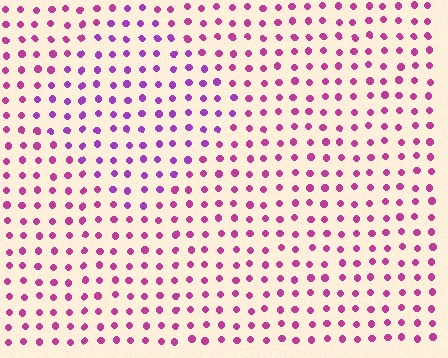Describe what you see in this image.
The image is filled with small magenta elements in a uniform arrangement. A diamond-shaped region is visible where the elements are tinted to a slightly different hue, forming a subtle color boundary.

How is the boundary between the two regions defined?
The boundary is defined purely by a slight shift in hue (about 31 degrees). Spacing, size, and orientation are identical on both sides.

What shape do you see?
I see a diamond.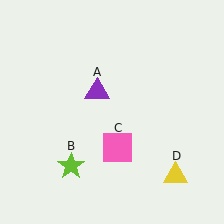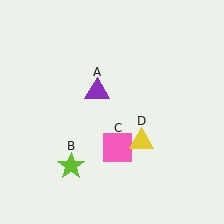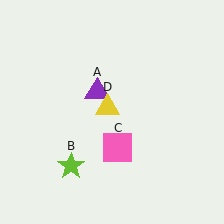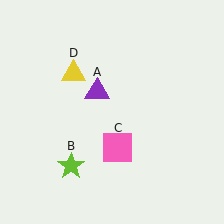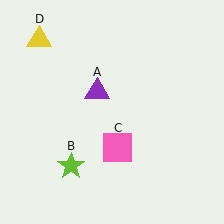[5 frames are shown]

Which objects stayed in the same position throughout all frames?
Purple triangle (object A) and lime star (object B) and pink square (object C) remained stationary.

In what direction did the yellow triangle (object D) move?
The yellow triangle (object D) moved up and to the left.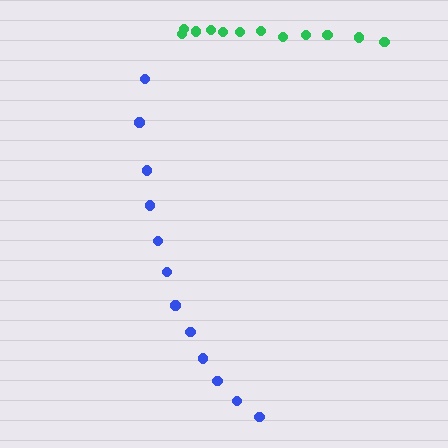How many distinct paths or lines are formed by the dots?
There are 2 distinct paths.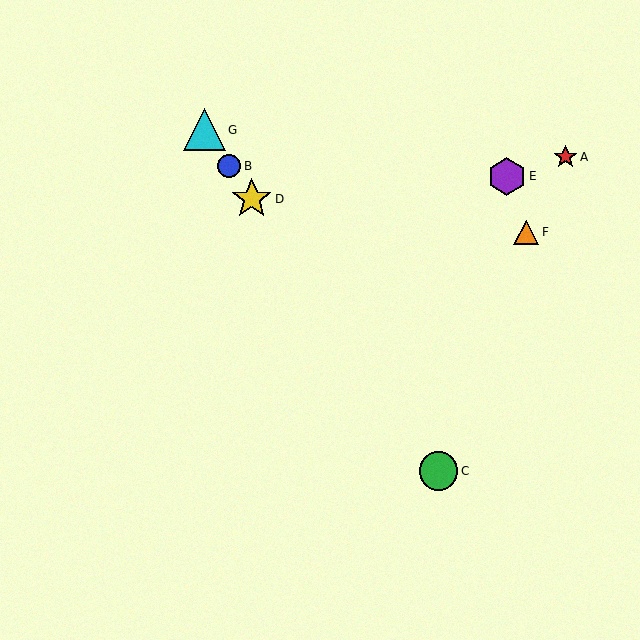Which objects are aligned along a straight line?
Objects B, C, D, G are aligned along a straight line.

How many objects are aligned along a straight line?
4 objects (B, C, D, G) are aligned along a straight line.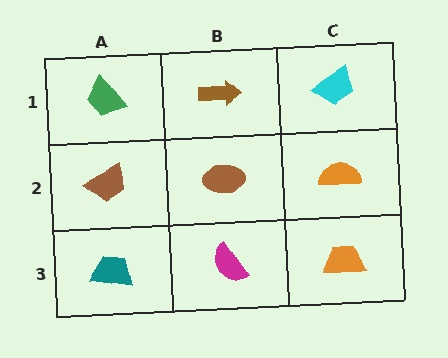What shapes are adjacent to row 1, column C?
An orange semicircle (row 2, column C), a brown arrow (row 1, column B).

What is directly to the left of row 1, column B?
A green trapezoid.